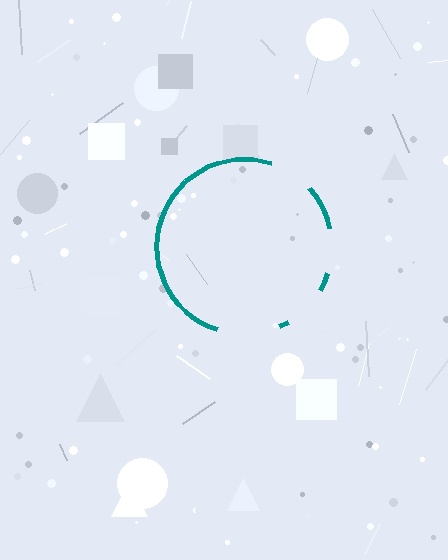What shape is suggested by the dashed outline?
The dashed outline suggests a circle.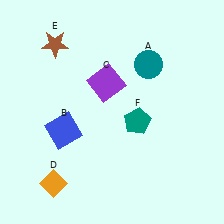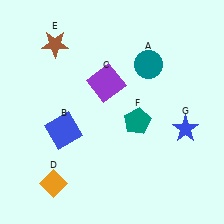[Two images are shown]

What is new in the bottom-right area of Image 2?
A blue star (G) was added in the bottom-right area of Image 2.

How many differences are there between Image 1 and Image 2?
There is 1 difference between the two images.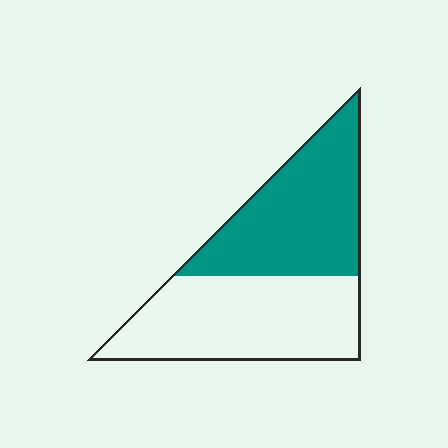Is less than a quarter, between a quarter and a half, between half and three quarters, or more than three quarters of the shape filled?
Between a quarter and a half.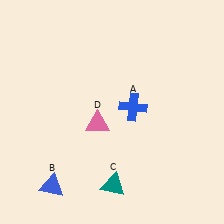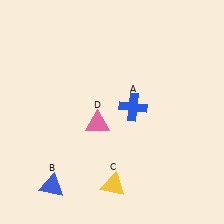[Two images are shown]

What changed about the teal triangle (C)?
In Image 1, C is teal. In Image 2, it changed to yellow.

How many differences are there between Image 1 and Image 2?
There is 1 difference between the two images.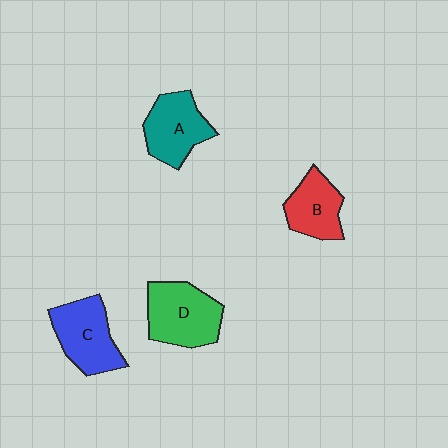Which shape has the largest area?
Shape D (green).